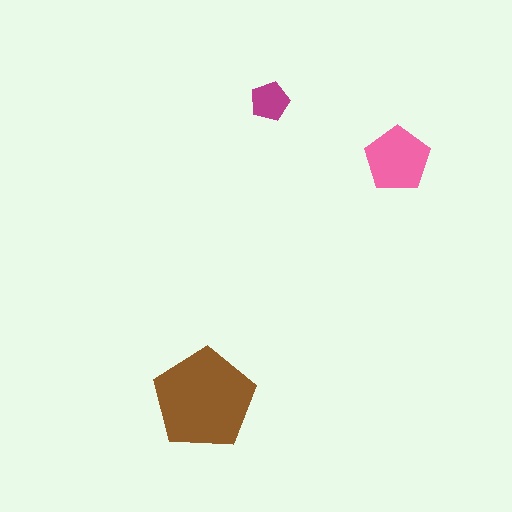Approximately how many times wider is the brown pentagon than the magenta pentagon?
About 2.5 times wider.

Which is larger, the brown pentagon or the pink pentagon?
The brown one.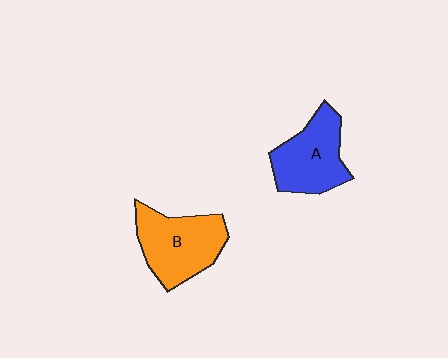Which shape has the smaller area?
Shape A (blue).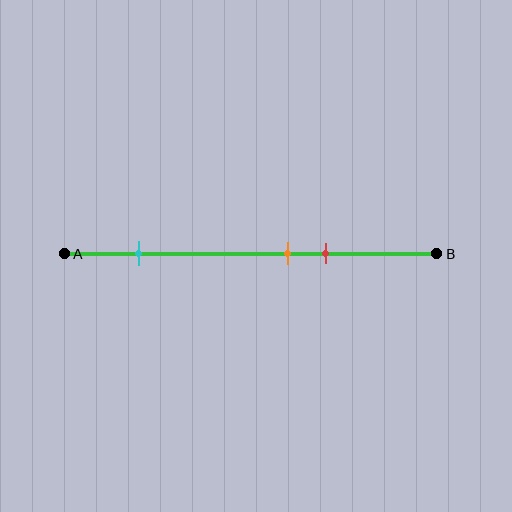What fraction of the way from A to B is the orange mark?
The orange mark is approximately 60% (0.6) of the way from A to B.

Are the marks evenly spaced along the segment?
No, the marks are not evenly spaced.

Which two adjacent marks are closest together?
The orange and red marks are the closest adjacent pair.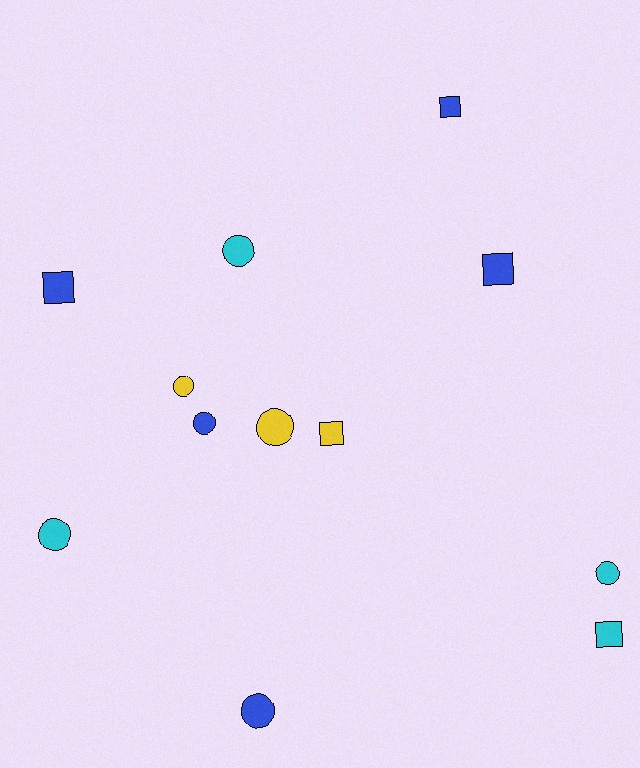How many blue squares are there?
There are 3 blue squares.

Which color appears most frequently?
Blue, with 5 objects.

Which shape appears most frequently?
Circle, with 7 objects.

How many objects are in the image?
There are 12 objects.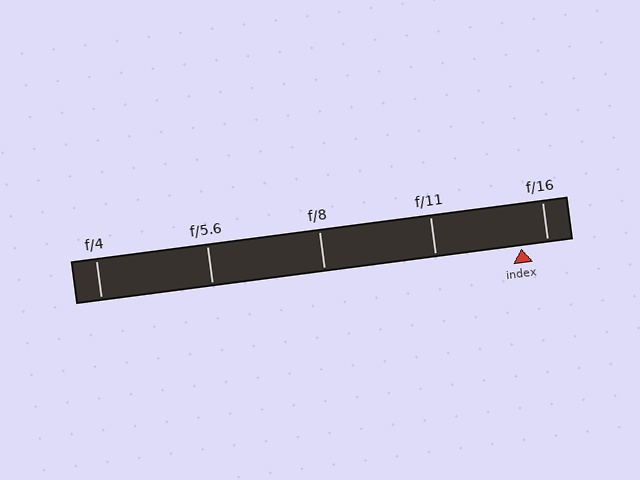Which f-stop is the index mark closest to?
The index mark is closest to f/16.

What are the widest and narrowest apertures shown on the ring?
The widest aperture shown is f/4 and the narrowest is f/16.